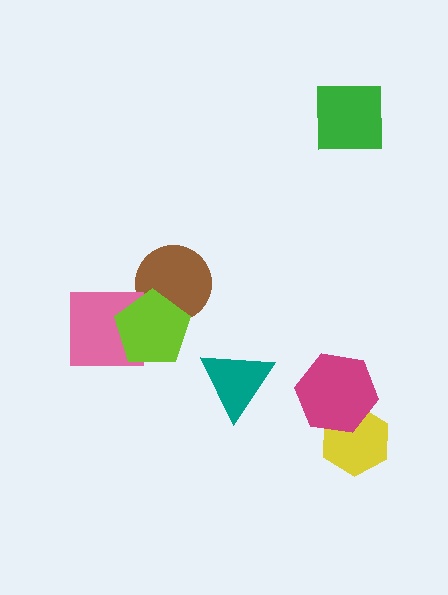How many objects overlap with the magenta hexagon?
1 object overlaps with the magenta hexagon.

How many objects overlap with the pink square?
1 object overlaps with the pink square.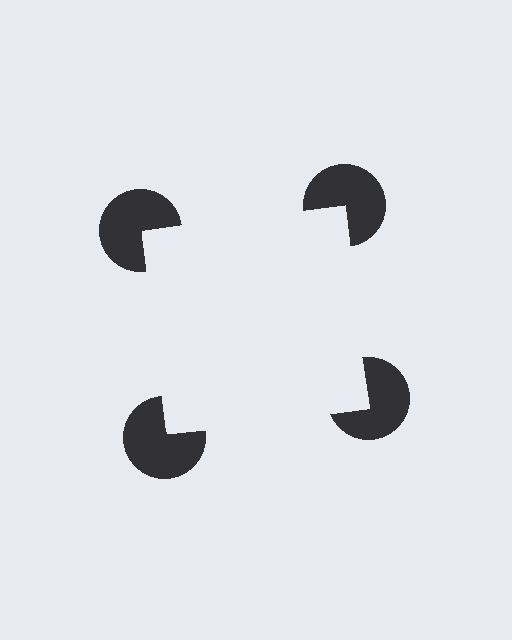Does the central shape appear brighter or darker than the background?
It typically appears slightly brighter than the background, even though no actual brightness change is drawn.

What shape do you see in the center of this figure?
An illusory square — its edges are inferred from the aligned wedge cuts in the pac-man discs, not physically drawn.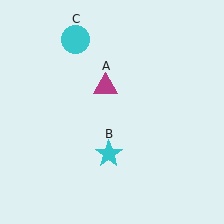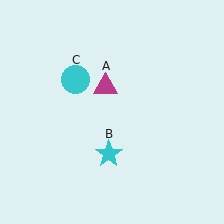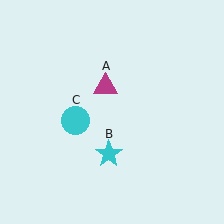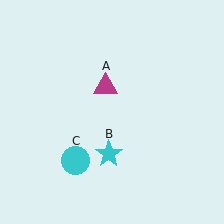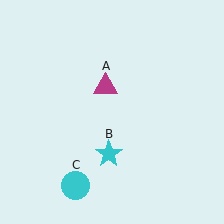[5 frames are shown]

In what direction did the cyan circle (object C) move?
The cyan circle (object C) moved down.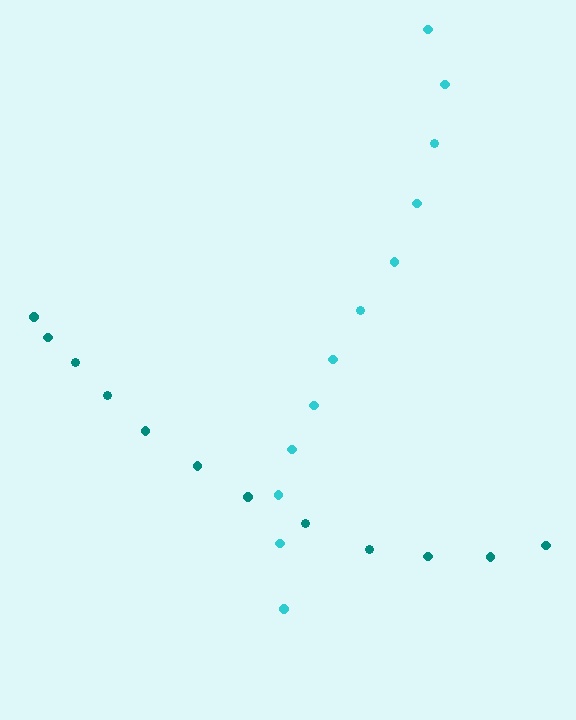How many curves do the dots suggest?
There are 2 distinct paths.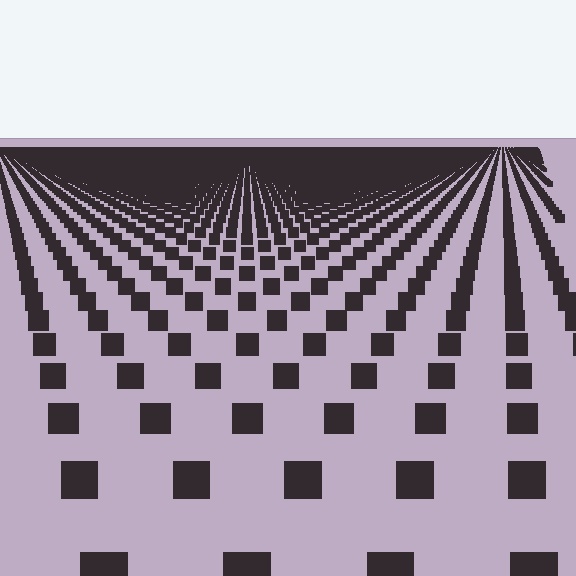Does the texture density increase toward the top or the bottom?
Density increases toward the top.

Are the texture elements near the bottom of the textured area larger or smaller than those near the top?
Larger. Near the bottom, elements are closer to the viewer and appear at a bigger on-screen size.